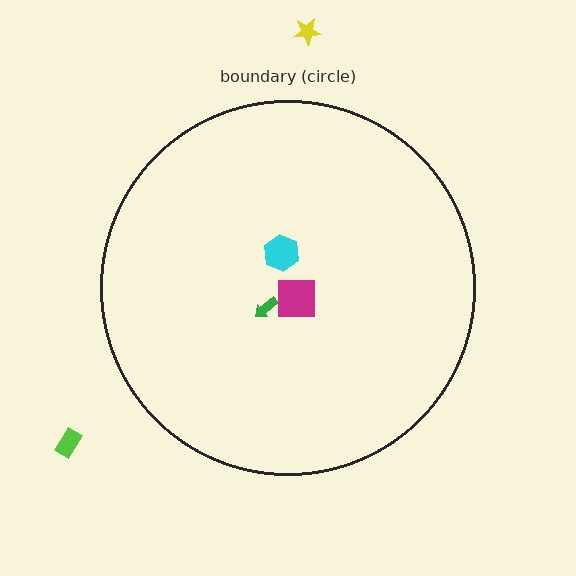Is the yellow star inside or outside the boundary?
Outside.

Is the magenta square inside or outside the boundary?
Inside.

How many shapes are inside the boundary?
3 inside, 2 outside.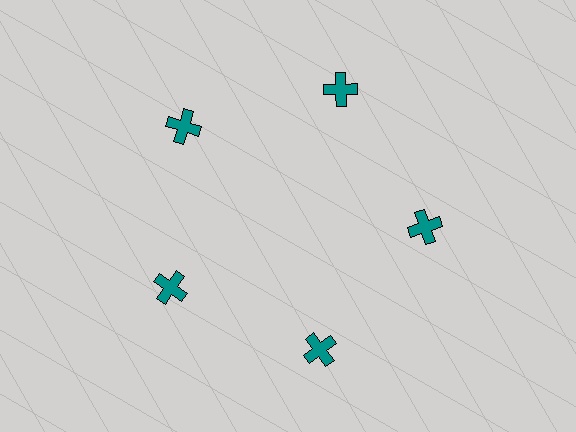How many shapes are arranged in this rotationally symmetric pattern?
There are 5 shapes, arranged in 5 groups of 1.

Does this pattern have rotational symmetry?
Yes, this pattern has 5-fold rotational symmetry. It looks the same after rotating 72 degrees around the center.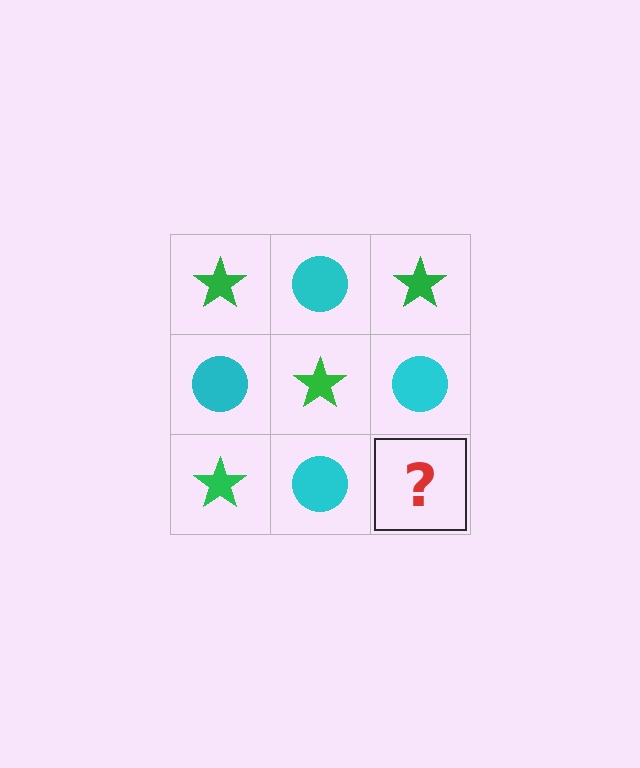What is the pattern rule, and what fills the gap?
The rule is that it alternates green star and cyan circle in a checkerboard pattern. The gap should be filled with a green star.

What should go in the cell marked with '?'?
The missing cell should contain a green star.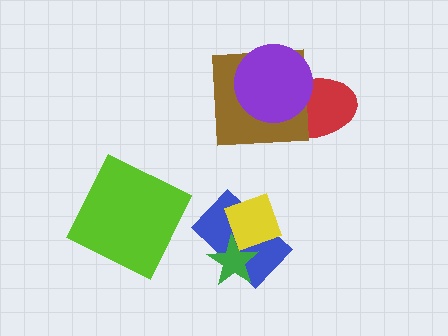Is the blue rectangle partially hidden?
Yes, it is partially covered by another shape.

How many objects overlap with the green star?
2 objects overlap with the green star.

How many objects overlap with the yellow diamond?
2 objects overlap with the yellow diamond.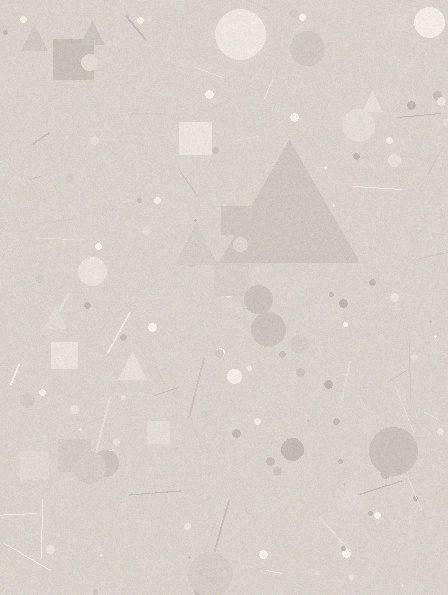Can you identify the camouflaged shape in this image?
The camouflaged shape is a triangle.